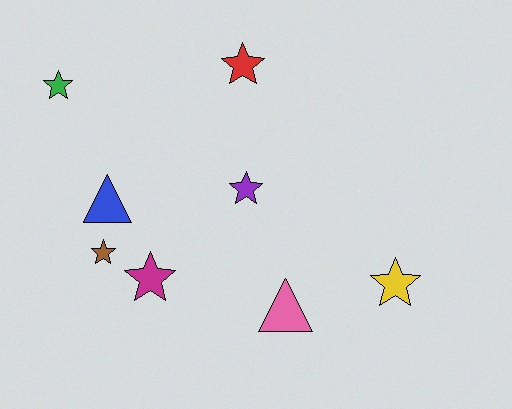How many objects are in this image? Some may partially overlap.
There are 8 objects.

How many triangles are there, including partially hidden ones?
There are 2 triangles.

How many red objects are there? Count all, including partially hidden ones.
There is 1 red object.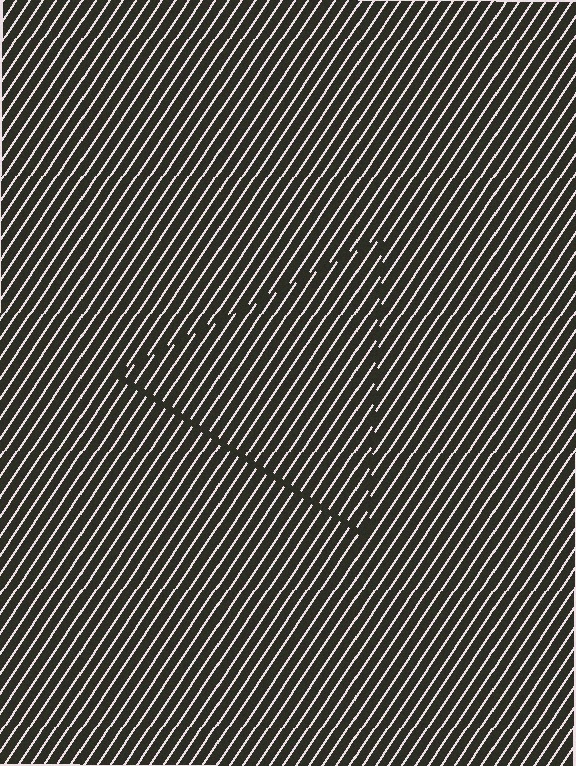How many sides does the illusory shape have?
3 sides — the line-ends trace a triangle.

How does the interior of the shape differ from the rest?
The interior of the shape contains the same grating, shifted by half a period — the contour is defined by the phase discontinuity where line-ends from the inner and outer gratings abut.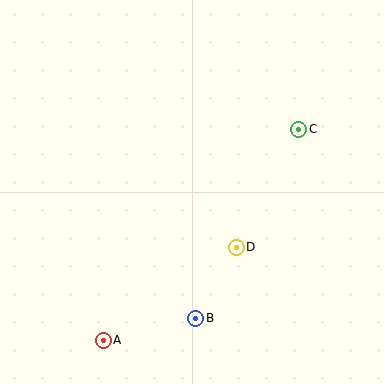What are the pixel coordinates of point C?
Point C is at (299, 129).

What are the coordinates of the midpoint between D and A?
The midpoint between D and A is at (170, 294).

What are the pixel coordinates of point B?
Point B is at (196, 318).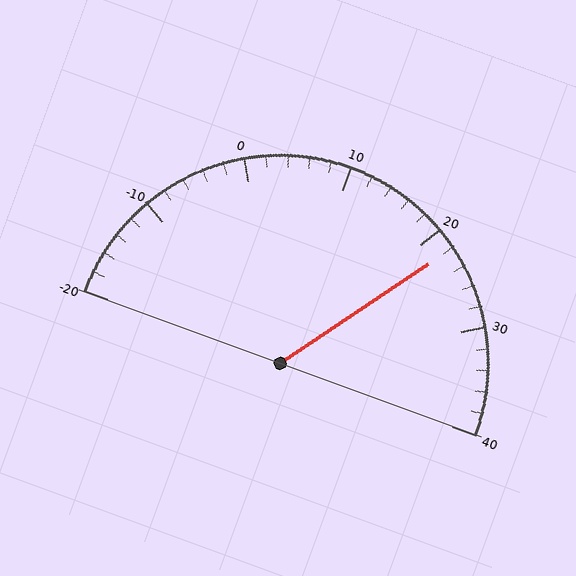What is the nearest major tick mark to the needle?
The nearest major tick mark is 20.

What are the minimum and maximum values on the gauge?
The gauge ranges from -20 to 40.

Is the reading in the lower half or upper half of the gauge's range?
The reading is in the upper half of the range (-20 to 40).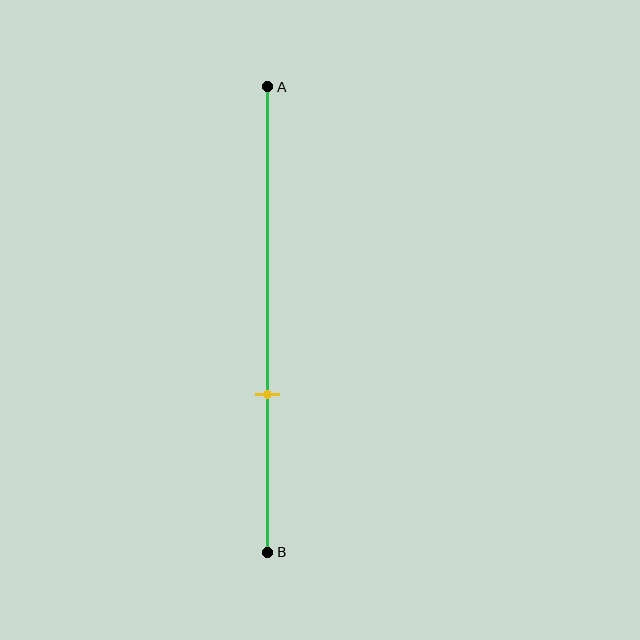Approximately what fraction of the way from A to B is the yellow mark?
The yellow mark is approximately 65% of the way from A to B.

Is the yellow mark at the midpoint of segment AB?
No, the mark is at about 65% from A, not at the 50% midpoint.